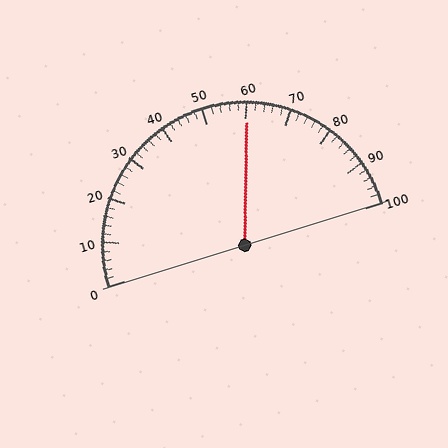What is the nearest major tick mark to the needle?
The nearest major tick mark is 60.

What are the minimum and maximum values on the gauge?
The gauge ranges from 0 to 100.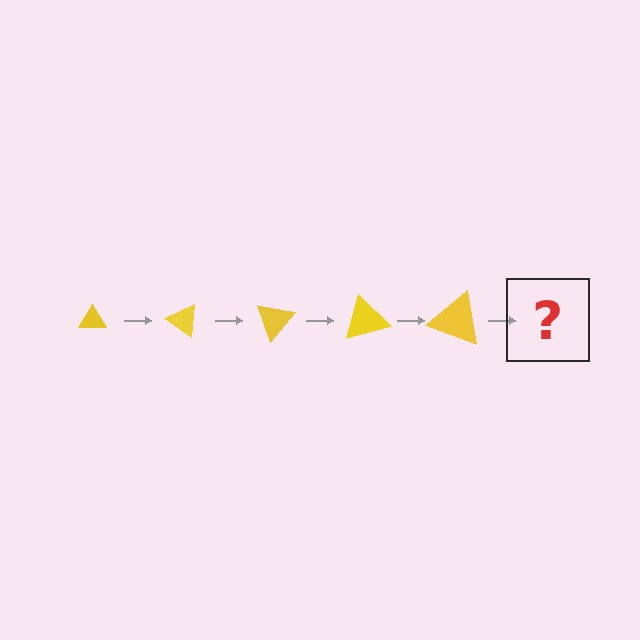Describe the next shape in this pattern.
It should be a triangle, larger than the previous one and rotated 175 degrees from the start.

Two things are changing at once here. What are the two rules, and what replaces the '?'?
The two rules are that the triangle grows larger each step and it rotates 35 degrees each step. The '?' should be a triangle, larger than the previous one and rotated 175 degrees from the start.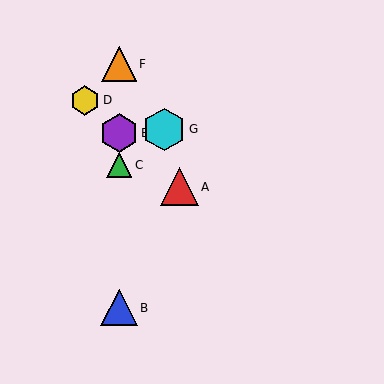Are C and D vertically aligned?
No, C is at x≈119 and D is at x≈85.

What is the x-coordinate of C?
Object C is at x≈119.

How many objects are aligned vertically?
4 objects (B, C, E, F) are aligned vertically.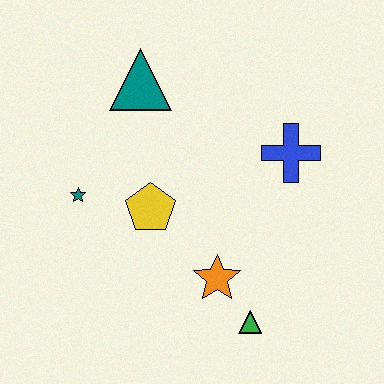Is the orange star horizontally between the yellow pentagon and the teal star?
No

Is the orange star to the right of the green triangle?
No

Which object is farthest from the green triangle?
The teal triangle is farthest from the green triangle.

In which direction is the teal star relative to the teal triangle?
The teal star is below the teal triangle.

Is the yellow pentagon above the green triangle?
Yes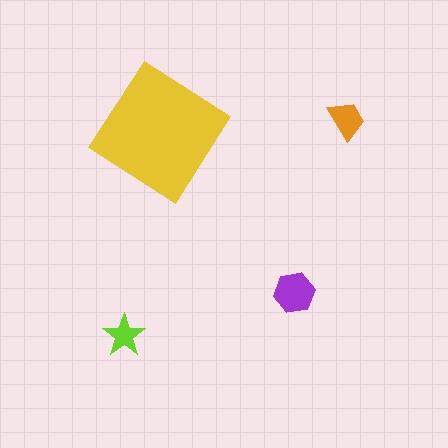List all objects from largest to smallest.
The yellow diamond, the purple hexagon, the orange trapezoid, the lime star.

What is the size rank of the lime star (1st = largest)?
4th.